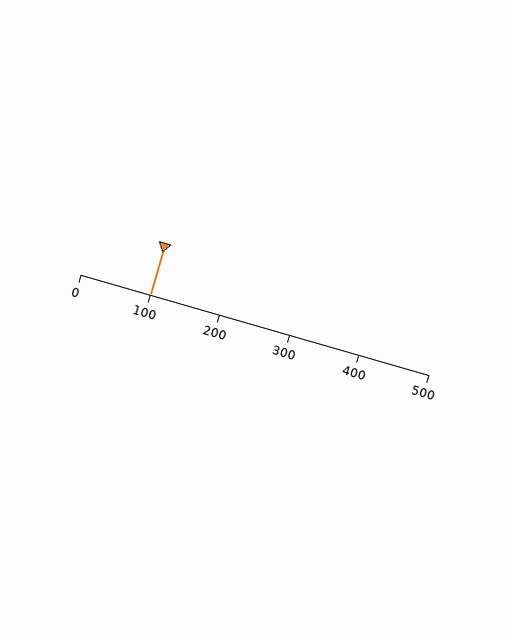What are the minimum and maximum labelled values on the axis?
The axis runs from 0 to 500.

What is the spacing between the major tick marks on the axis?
The major ticks are spaced 100 apart.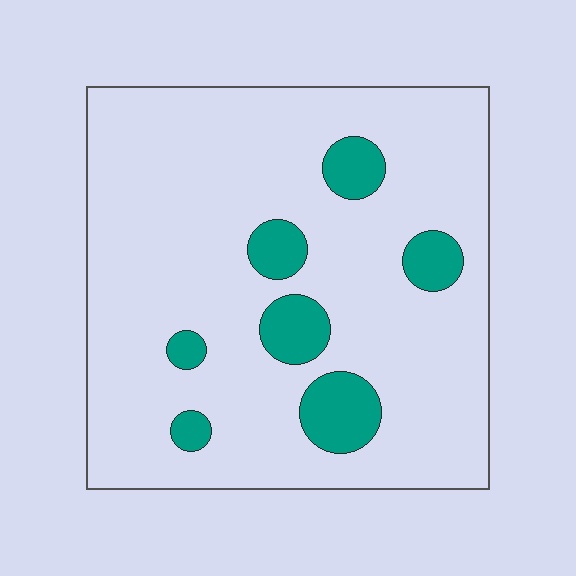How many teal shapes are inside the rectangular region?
7.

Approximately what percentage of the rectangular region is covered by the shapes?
Approximately 15%.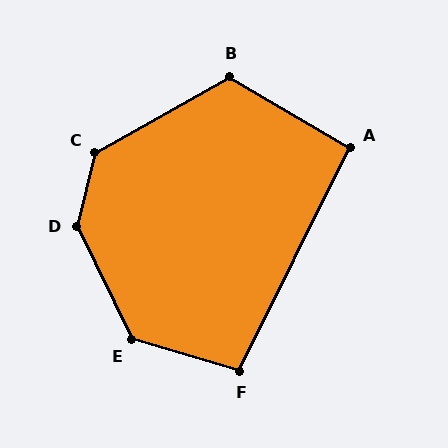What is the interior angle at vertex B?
Approximately 120 degrees (obtuse).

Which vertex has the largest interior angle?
D, at approximately 140 degrees.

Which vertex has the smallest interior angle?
A, at approximately 94 degrees.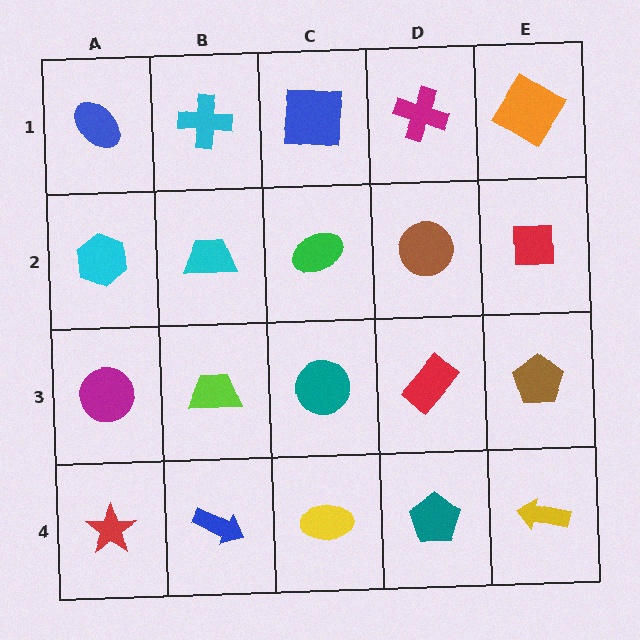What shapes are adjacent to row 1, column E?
A red square (row 2, column E), a magenta cross (row 1, column D).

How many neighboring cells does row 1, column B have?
3.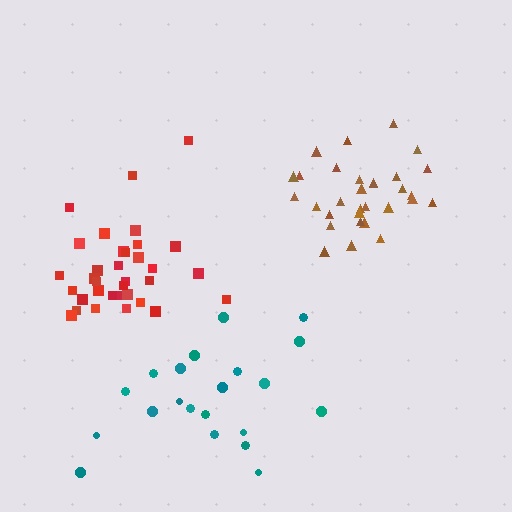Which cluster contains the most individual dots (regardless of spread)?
Red (34).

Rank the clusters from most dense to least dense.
brown, red, teal.